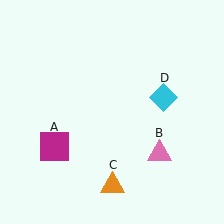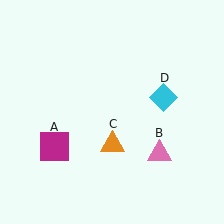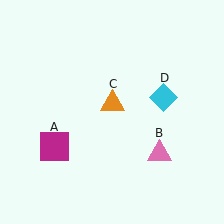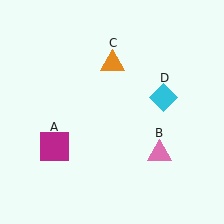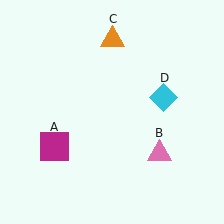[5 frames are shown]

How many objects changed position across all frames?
1 object changed position: orange triangle (object C).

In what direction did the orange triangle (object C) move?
The orange triangle (object C) moved up.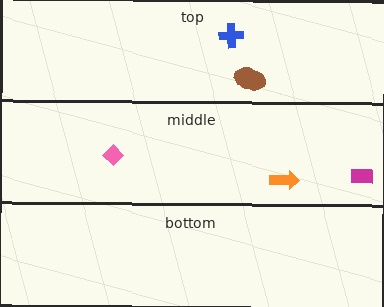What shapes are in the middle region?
The magenta rectangle, the pink diamond, the orange arrow.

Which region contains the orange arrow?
The middle region.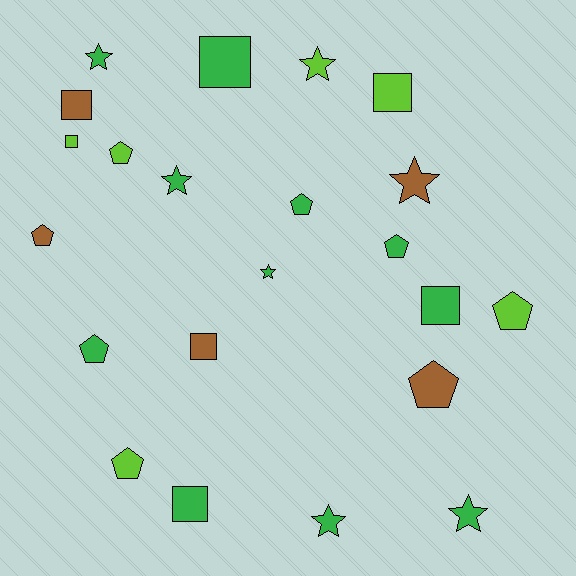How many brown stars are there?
There is 1 brown star.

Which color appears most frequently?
Green, with 11 objects.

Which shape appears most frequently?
Pentagon, with 8 objects.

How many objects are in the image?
There are 22 objects.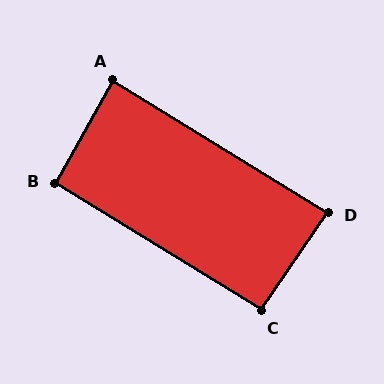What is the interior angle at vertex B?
Approximately 92 degrees (approximately right).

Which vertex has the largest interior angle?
C, at approximately 92 degrees.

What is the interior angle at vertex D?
Approximately 88 degrees (approximately right).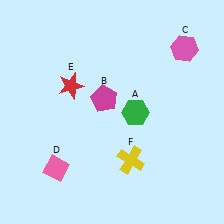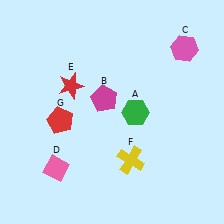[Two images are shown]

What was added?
A red pentagon (G) was added in Image 2.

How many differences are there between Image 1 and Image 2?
There is 1 difference between the two images.